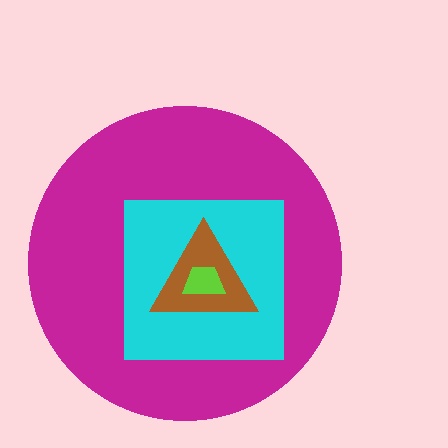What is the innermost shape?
The lime trapezoid.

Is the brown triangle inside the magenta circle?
Yes.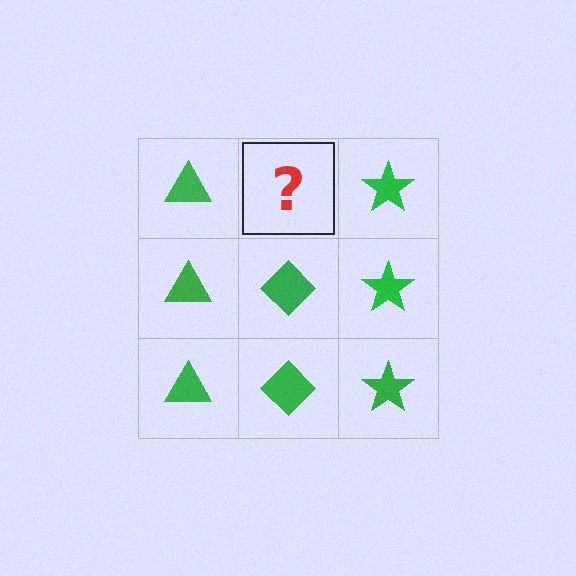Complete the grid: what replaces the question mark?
The question mark should be replaced with a green diamond.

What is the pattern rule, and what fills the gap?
The rule is that each column has a consistent shape. The gap should be filled with a green diamond.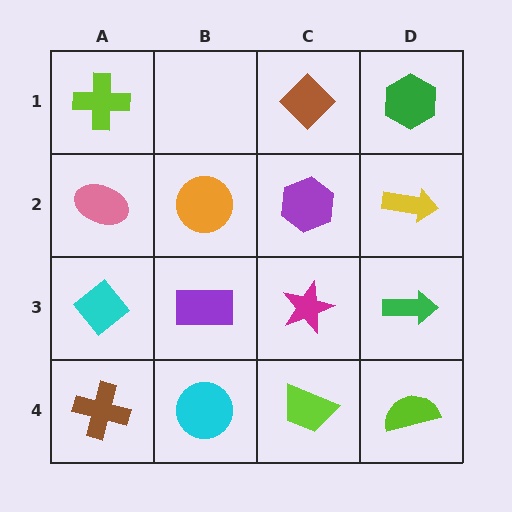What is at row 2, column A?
A pink ellipse.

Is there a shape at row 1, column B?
No, that cell is empty.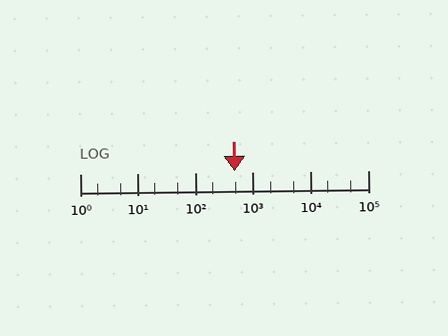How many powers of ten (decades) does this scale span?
The scale spans 5 decades, from 1 to 100000.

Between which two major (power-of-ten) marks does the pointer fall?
The pointer is between 100 and 1000.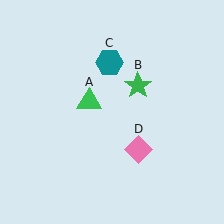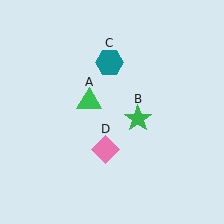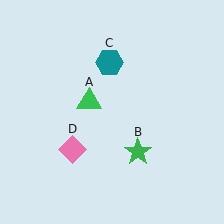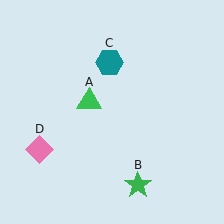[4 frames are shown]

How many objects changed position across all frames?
2 objects changed position: green star (object B), pink diamond (object D).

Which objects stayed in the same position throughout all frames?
Green triangle (object A) and teal hexagon (object C) remained stationary.